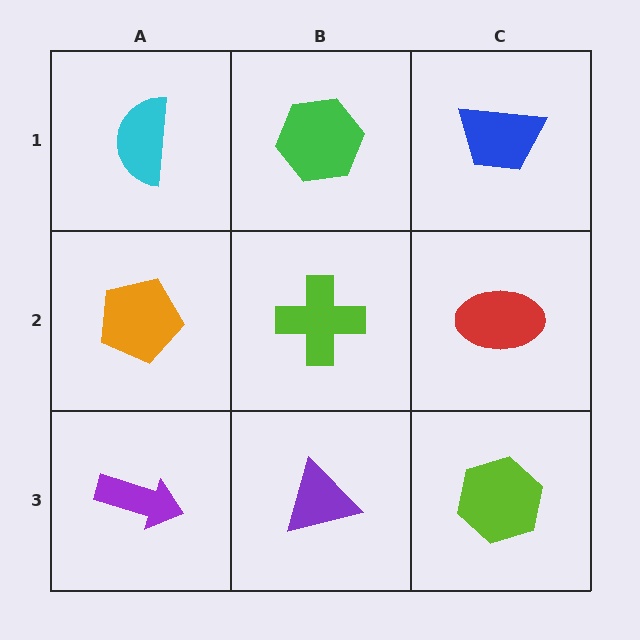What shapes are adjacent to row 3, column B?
A lime cross (row 2, column B), a purple arrow (row 3, column A), a lime hexagon (row 3, column C).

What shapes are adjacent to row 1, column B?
A lime cross (row 2, column B), a cyan semicircle (row 1, column A), a blue trapezoid (row 1, column C).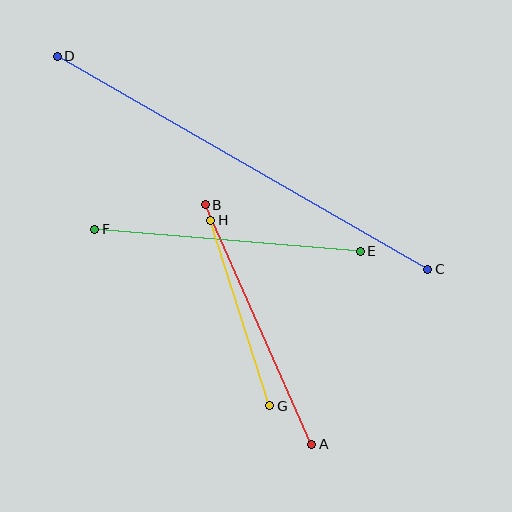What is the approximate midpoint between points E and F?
The midpoint is at approximately (228, 240) pixels.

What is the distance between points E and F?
The distance is approximately 267 pixels.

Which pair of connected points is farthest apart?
Points C and D are farthest apart.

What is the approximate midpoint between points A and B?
The midpoint is at approximately (258, 324) pixels.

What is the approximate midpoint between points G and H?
The midpoint is at approximately (240, 313) pixels.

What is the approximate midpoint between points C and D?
The midpoint is at approximately (242, 163) pixels.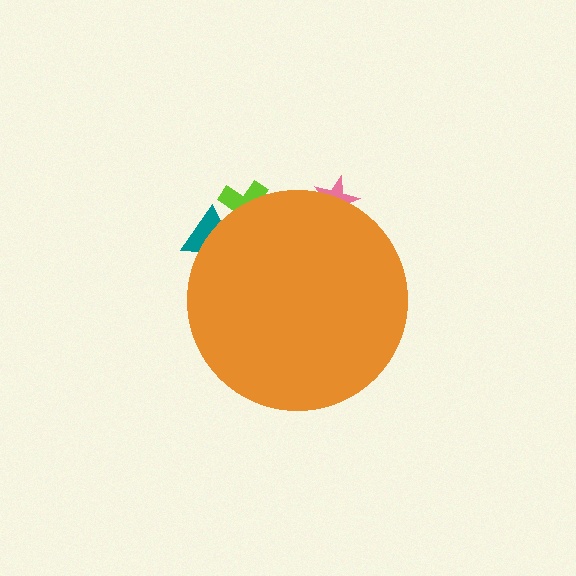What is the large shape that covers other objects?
An orange circle.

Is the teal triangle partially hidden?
Yes, the teal triangle is partially hidden behind the orange circle.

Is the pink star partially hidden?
Yes, the pink star is partially hidden behind the orange circle.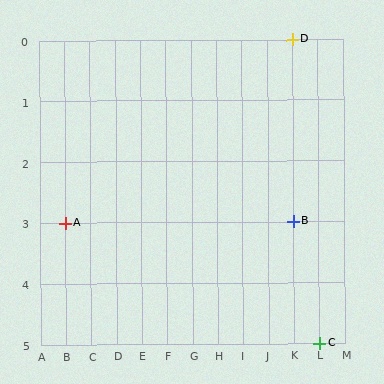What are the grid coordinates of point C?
Point C is at grid coordinates (L, 5).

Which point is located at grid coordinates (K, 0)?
Point D is at (K, 0).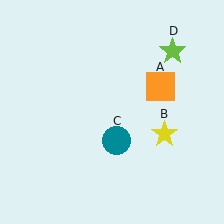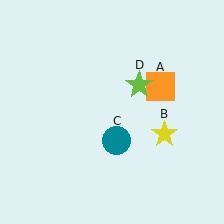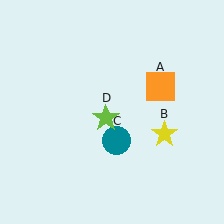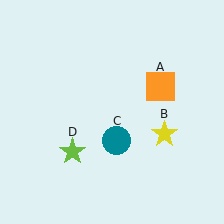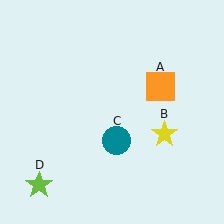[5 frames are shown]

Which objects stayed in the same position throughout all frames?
Orange square (object A) and yellow star (object B) and teal circle (object C) remained stationary.